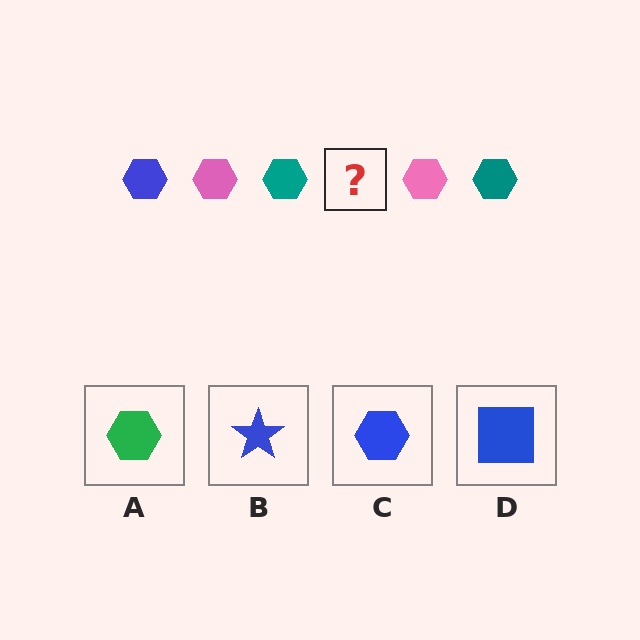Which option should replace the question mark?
Option C.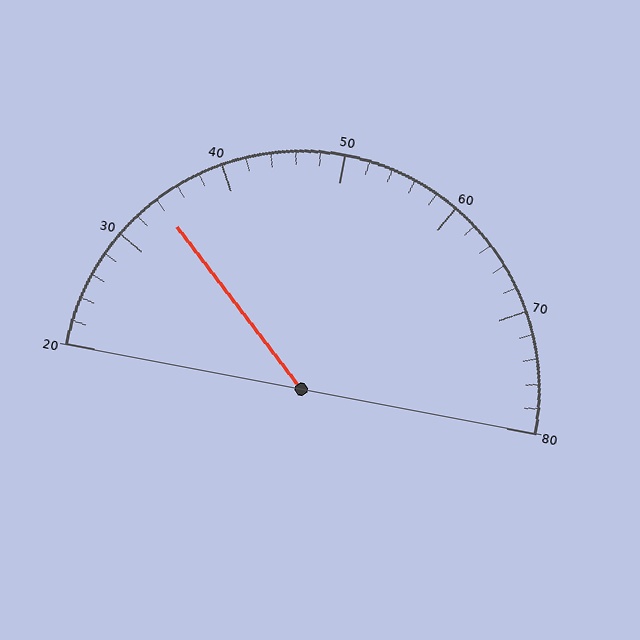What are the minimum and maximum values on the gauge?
The gauge ranges from 20 to 80.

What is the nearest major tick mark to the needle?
The nearest major tick mark is 30.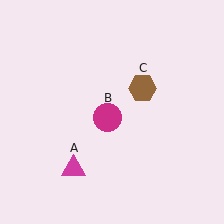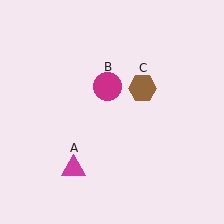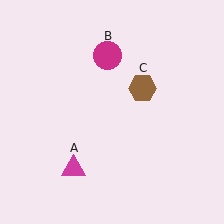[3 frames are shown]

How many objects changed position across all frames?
1 object changed position: magenta circle (object B).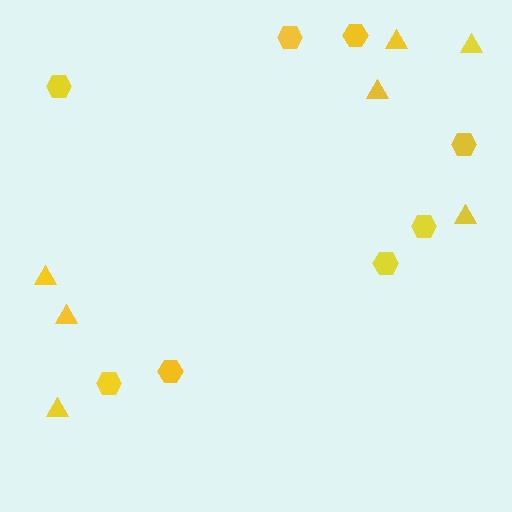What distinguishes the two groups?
There are 2 groups: one group of hexagons (8) and one group of triangles (7).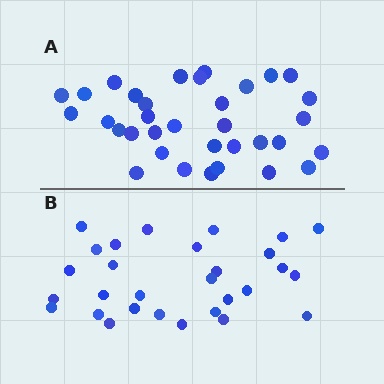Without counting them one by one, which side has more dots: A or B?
Region A (the top region) has more dots.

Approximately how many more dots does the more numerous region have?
Region A has about 5 more dots than region B.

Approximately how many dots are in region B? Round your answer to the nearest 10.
About 30 dots. (The exact count is 29, which rounds to 30.)